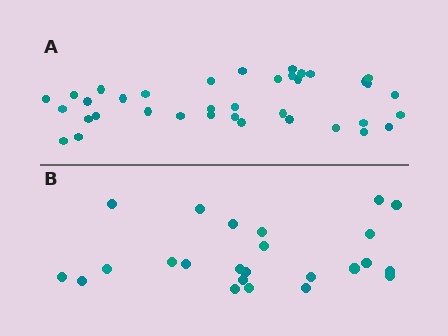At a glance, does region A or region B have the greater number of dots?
Region A (the top region) has more dots.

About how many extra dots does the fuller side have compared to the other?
Region A has approximately 15 more dots than region B.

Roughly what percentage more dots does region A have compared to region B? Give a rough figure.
About 55% more.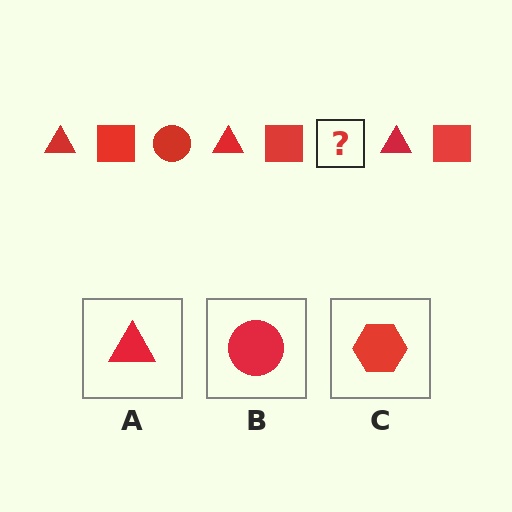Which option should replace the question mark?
Option B.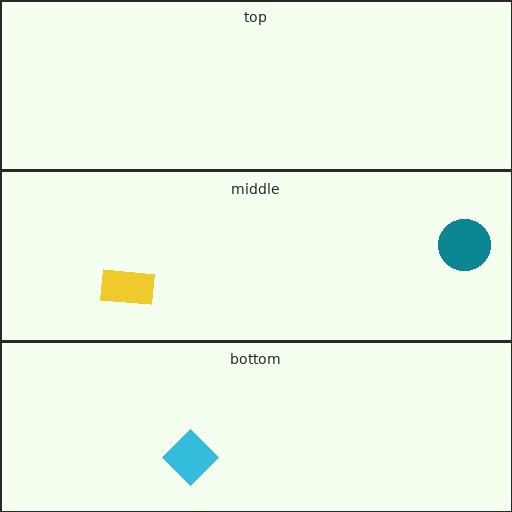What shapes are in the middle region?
The yellow rectangle, the teal circle.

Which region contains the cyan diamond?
The bottom region.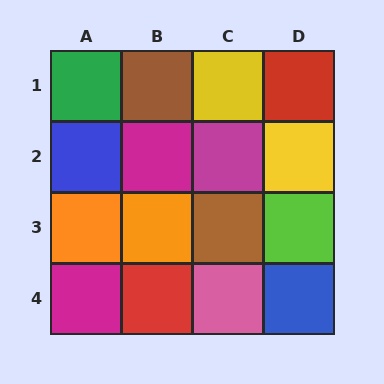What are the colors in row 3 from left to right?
Orange, orange, brown, lime.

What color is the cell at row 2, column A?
Blue.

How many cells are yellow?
2 cells are yellow.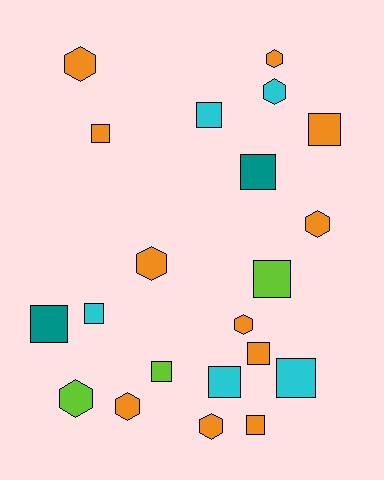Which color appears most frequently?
Orange, with 11 objects.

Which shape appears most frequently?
Square, with 12 objects.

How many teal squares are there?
There are 2 teal squares.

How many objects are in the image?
There are 21 objects.